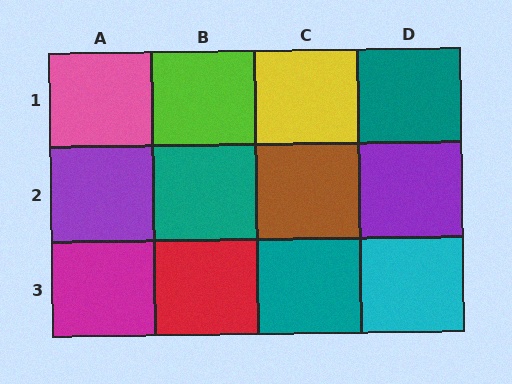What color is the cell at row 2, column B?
Teal.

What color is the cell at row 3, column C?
Teal.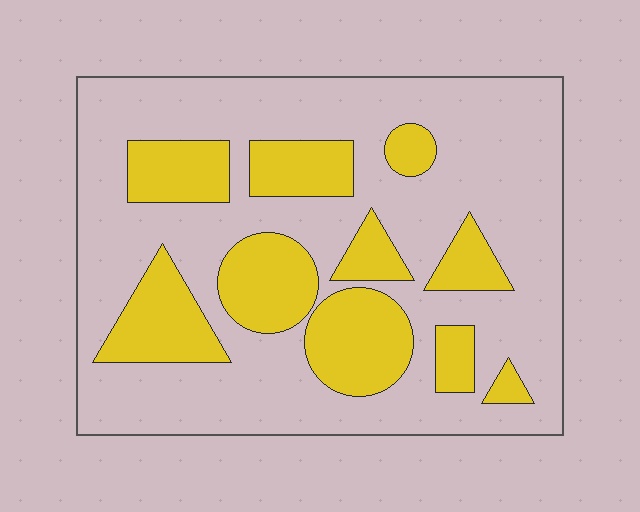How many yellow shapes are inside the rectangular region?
10.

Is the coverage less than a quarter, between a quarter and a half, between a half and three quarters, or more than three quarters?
Between a quarter and a half.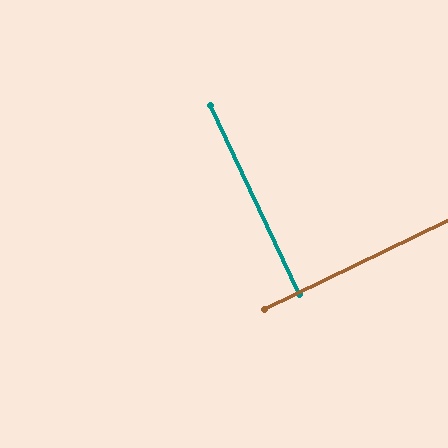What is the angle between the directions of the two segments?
Approximately 90 degrees.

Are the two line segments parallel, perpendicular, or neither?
Perpendicular — they meet at approximately 90°.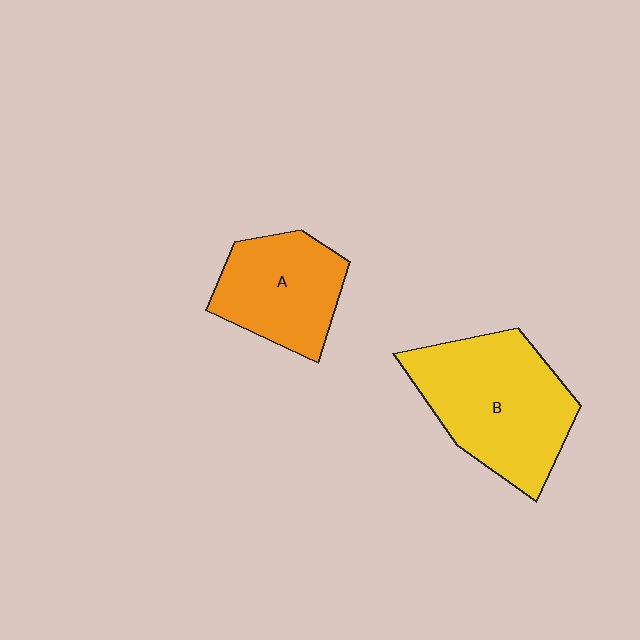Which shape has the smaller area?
Shape A (orange).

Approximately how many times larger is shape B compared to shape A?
Approximately 1.5 times.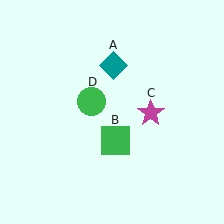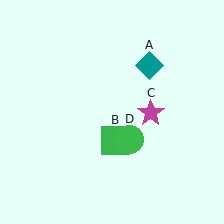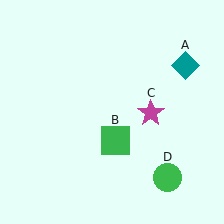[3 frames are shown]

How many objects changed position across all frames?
2 objects changed position: teal diamond (object A), green circle (object D).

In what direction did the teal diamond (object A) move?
The teal diamond (object A) moved right.